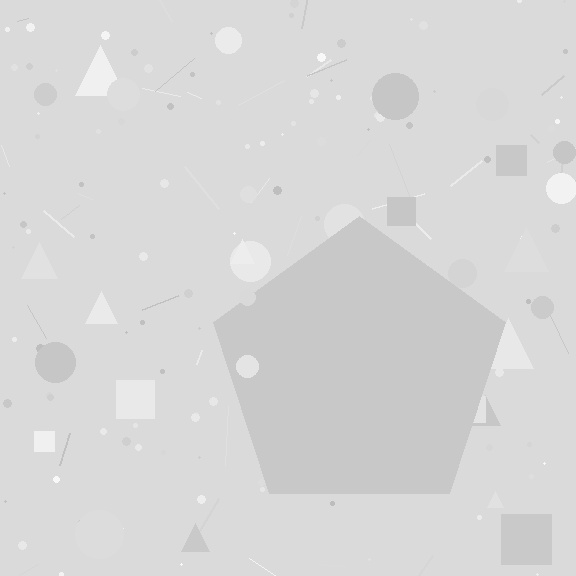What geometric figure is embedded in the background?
A pentagon is embedded in the background.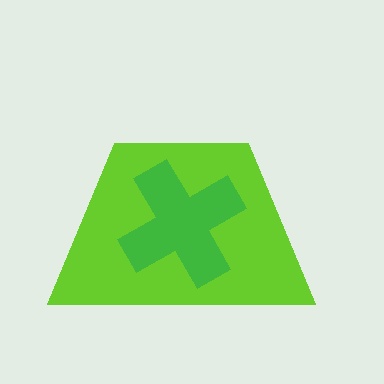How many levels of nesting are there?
2.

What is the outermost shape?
The lime trapezoid.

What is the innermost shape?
The green cross.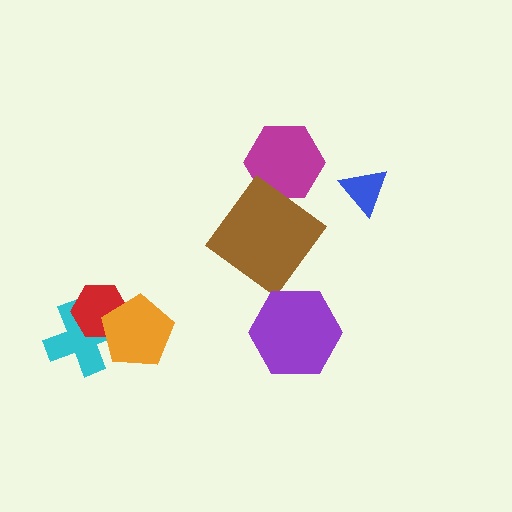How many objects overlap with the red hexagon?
2 objects overlap with the red hexagon.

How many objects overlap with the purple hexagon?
0 objects overlap with the purple hexagon.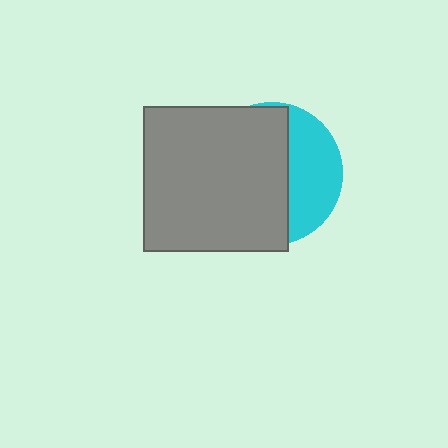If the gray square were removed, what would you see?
You would see the complete cyan circle.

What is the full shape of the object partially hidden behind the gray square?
The partially hidden object is a cyan circle.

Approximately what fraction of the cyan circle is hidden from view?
Roughly 65% of the cyan circle is hidden behind the gray square.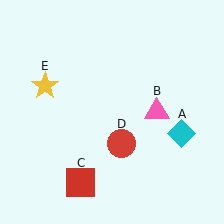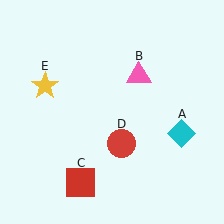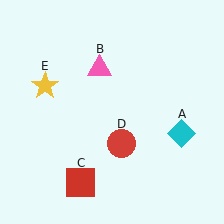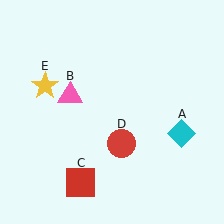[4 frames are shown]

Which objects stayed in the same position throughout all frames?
Cyan diamond (object A) and red square (object C) and red circle (object D) and yellow star (object E) remained stationary.